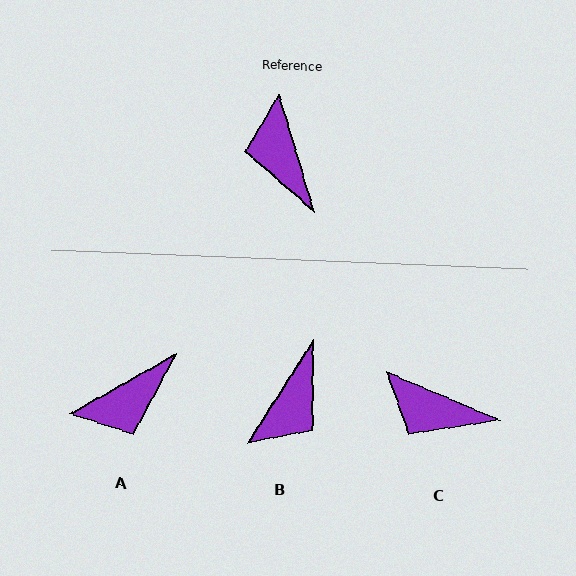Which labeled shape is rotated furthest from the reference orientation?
B, about 131 degrees away.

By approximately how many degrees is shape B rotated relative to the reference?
Approximately 131 degrees counter-clockwise.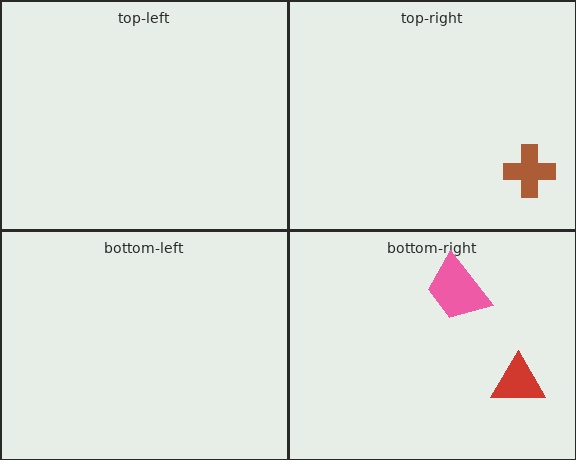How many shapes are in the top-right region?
1.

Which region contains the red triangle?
The bottom-right region.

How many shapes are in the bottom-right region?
2.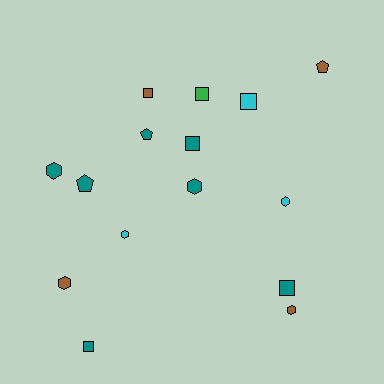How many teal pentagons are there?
There are 2 teal pentagons.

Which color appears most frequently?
Teal, with 7 objects.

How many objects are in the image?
There are 15 objects.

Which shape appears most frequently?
Hexagon, with 6 objects.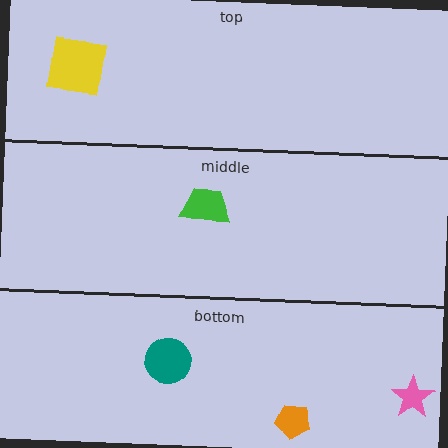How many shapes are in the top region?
1.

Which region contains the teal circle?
The bottom region.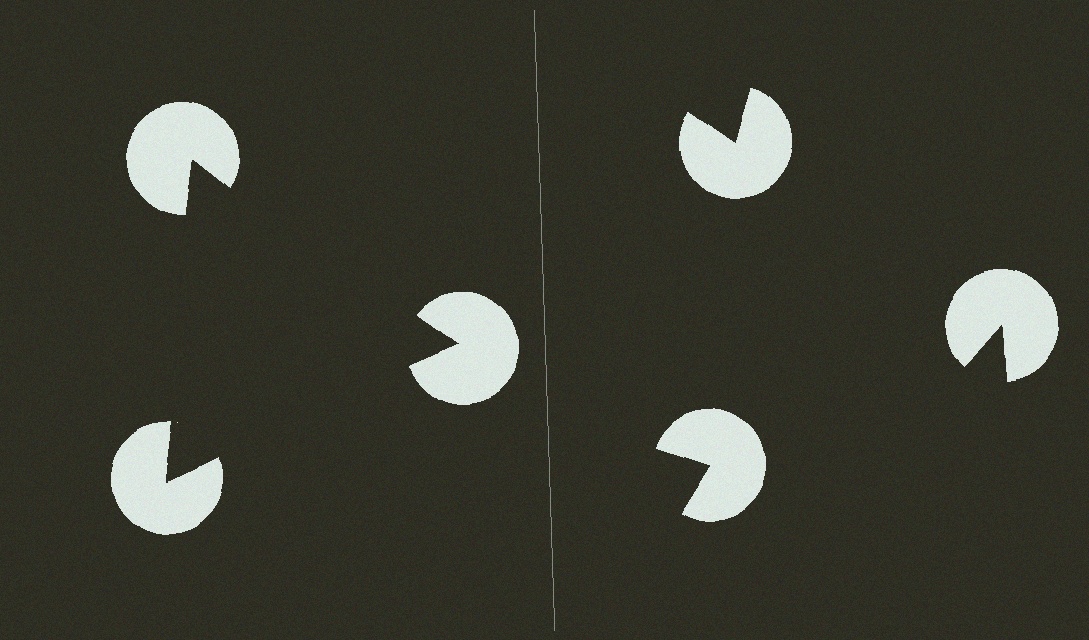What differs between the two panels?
The pac-man discs are positioned identically on both sides; only the wedge orientations differ. On the left they align to a triangle; on the right they are misaligned.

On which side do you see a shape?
An illusory triangle appears on the left side. On the right side the wedge cuts are rotated, so no coherent shape forms.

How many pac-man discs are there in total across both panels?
6 — 3 on each side.